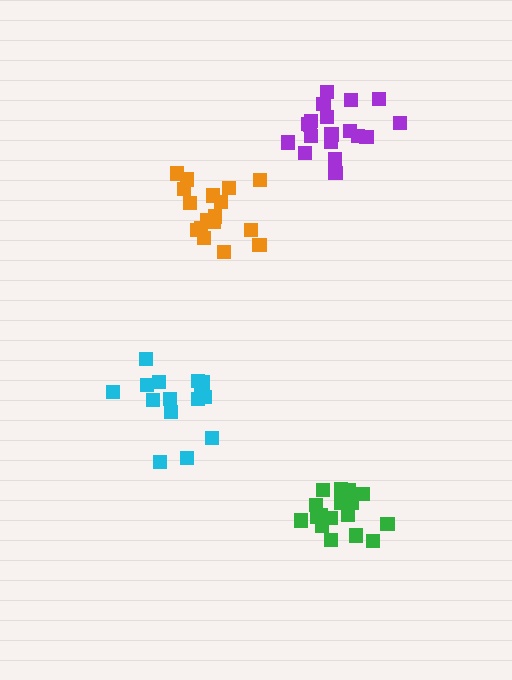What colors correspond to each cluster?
The clusters are colored: purple, green, cyan, orange.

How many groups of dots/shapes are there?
There are 4 groups.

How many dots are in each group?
Group 1: 19 dots, Group 2: 18 dots, Group 3: 15 dots, Group 4: 17 dots (69 total).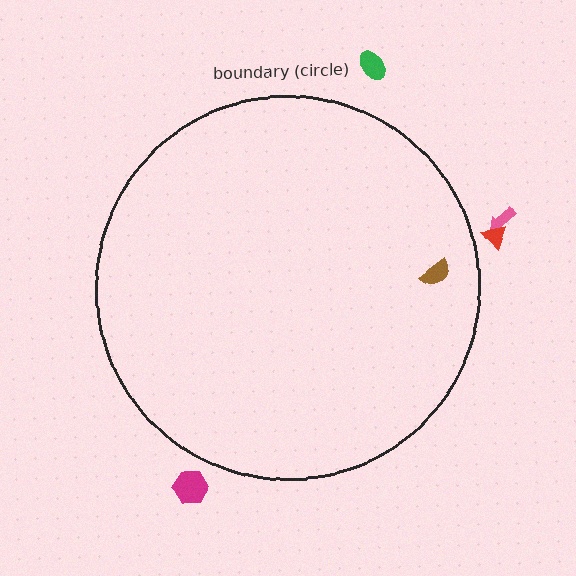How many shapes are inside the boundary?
1 inside, 4 outside.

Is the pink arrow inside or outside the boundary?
Outside.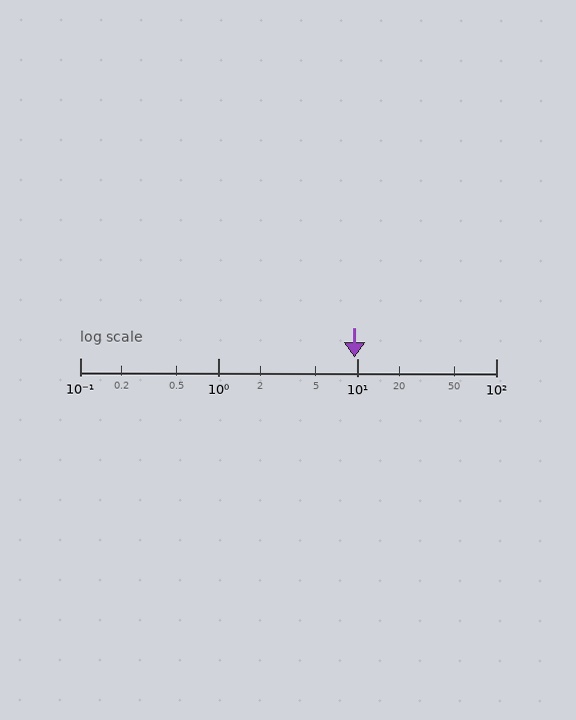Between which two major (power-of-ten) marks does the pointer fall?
The pointer is between 1 and 10.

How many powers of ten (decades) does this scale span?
The scale spans 3 decades, from 0.1 to 100.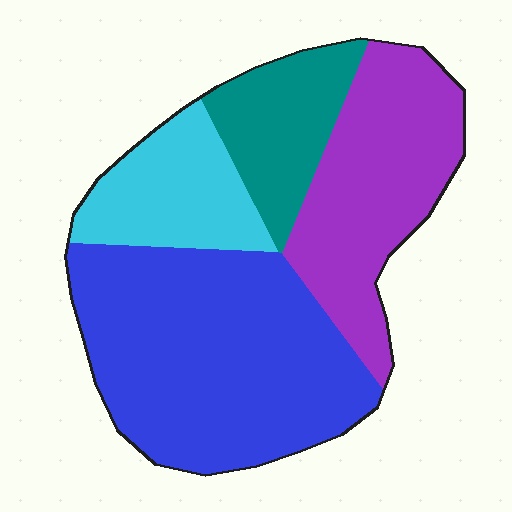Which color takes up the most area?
Blue, at roughly 45%.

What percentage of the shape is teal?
Teal takes up less than a quarter of the shape.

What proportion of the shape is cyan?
Cyan takes up about one sixth (1/6) of the shape.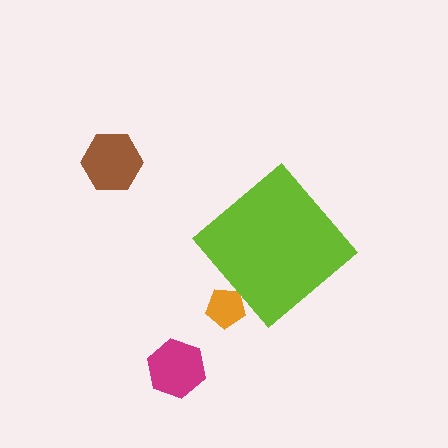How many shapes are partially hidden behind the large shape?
1 shape is partially hidden.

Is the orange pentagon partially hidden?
Yes, the orange pentagon is partially hidden behind the lime diamond.